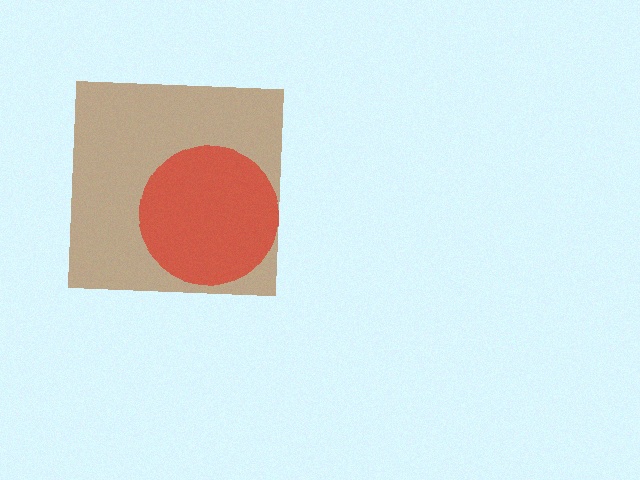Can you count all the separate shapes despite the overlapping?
Yes, there are 2 separate shapes.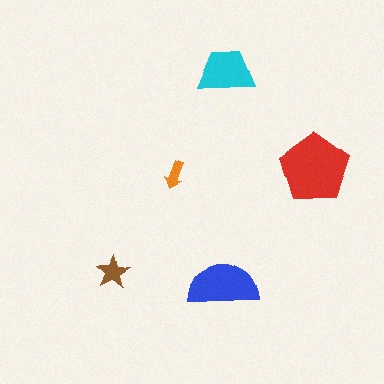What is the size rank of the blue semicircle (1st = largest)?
2nd.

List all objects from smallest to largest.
The orange arrow, the brown star, the cyan trapezoid, the blue semicircle, the red pentagon.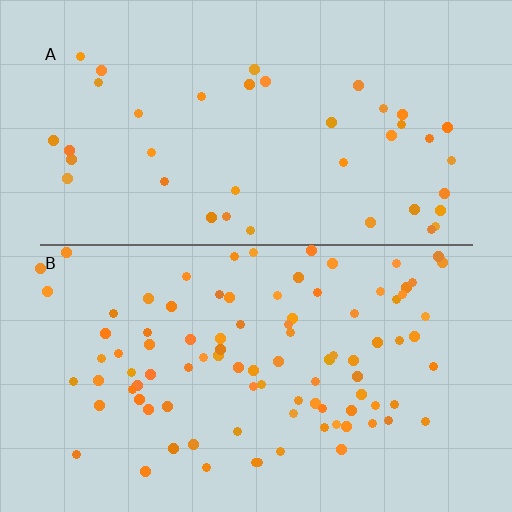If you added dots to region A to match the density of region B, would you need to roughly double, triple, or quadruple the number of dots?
Approximately double.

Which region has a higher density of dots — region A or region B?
B (the bottom).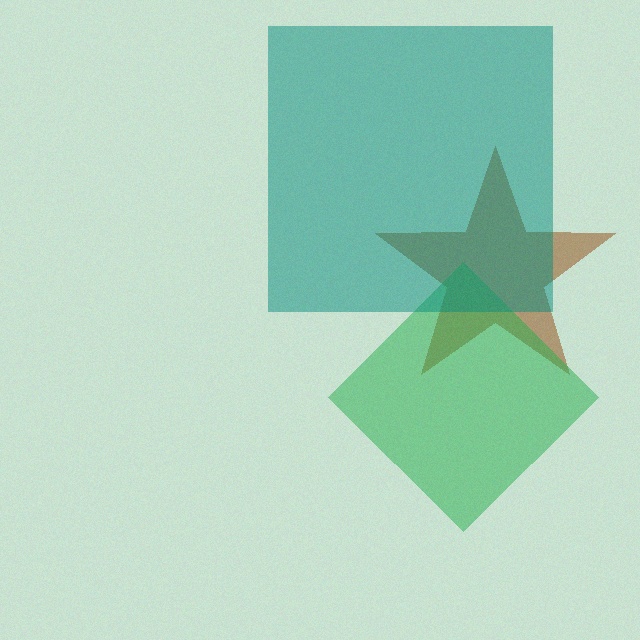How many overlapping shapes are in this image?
There are 3 overlapping shapes in the image.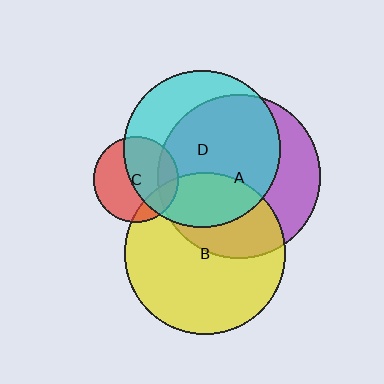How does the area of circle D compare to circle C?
Approximately 3.4 times.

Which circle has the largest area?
Circle A (purple).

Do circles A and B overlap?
Yes.